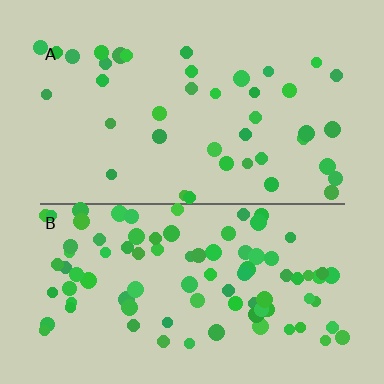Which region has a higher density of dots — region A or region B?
B (the bottom).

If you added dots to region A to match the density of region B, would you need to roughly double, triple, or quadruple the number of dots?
Approximately double.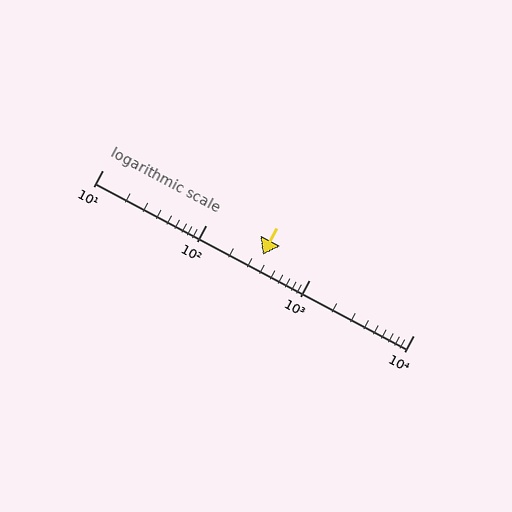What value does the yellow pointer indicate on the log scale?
The pointer indicates approximately 350.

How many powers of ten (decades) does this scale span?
The scale spans 3 decades, from 10 to 10000.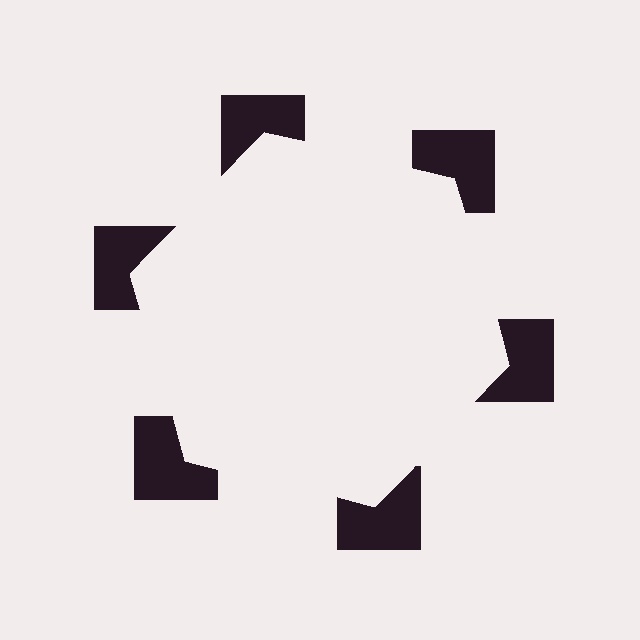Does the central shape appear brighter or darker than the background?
It typically appears slightly brighter than the background, even though no actual brightness change is drawn.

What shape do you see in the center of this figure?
An illusory hexagon — its edges are inferred from the aligned wedge cuts in the notched squares, not physically drawn.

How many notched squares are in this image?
There are 6 — one at each vertex of the illusory hexagon.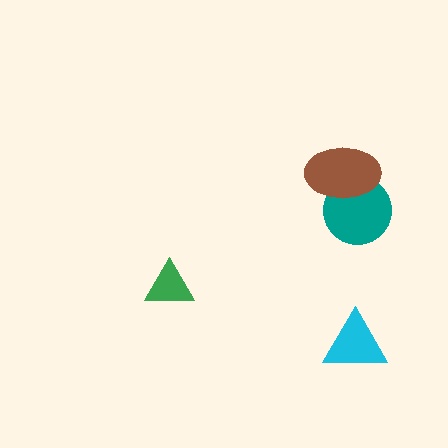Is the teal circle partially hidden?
Yes, it is partially covered by another shape.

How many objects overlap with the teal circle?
1 object overlaps with the teal circle.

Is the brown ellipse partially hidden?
No, no other shape covers it.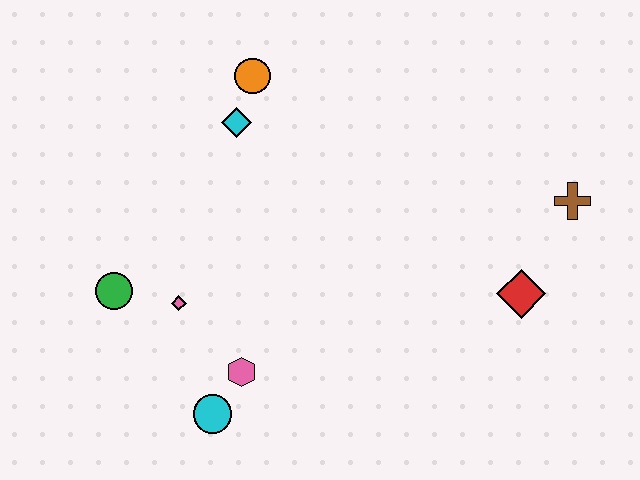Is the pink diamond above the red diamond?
No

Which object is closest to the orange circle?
The cyan diamond is closest to the orange circle.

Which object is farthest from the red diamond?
The green circle is farthest from the red diamond.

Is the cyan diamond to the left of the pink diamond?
No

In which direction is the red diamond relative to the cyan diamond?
The red diamond is to the right of the cyan diamond.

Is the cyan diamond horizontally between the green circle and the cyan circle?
No